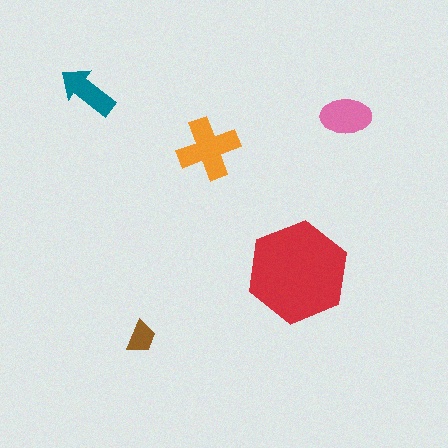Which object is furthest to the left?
The teal arrow is leftmost.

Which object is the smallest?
The brown trapezoid.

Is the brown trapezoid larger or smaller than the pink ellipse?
Smaller.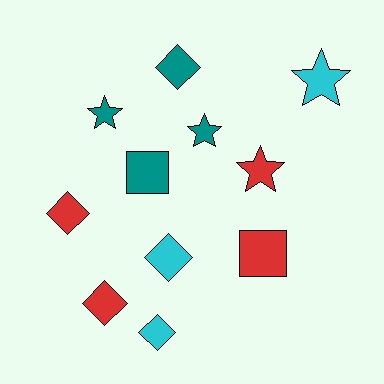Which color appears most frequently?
Red, with 4 objects.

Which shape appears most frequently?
Diamond, with 5 objects.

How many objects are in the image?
There are 11 objects.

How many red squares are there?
There is 1 red square.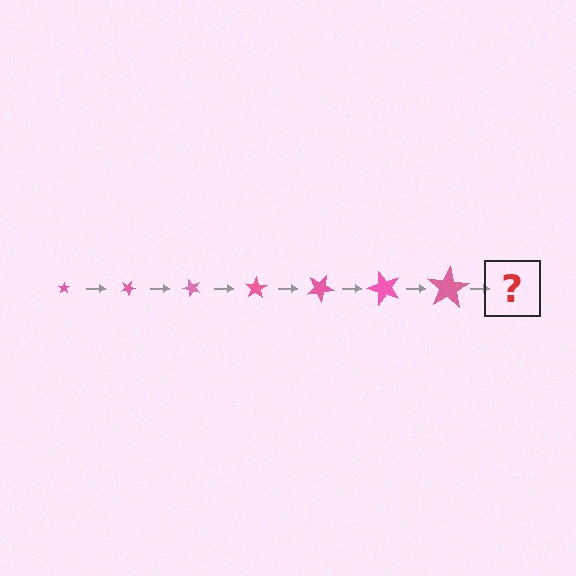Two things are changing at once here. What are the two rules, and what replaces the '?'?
The two rules are that the star grows larger each step and it rotates 25 degrees each step. The '?' should be a star, larger than the previous one and rotated 175 degrees from the start.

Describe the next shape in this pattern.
It should be a star, larger than the previous one and rotated 175 degrees from the start.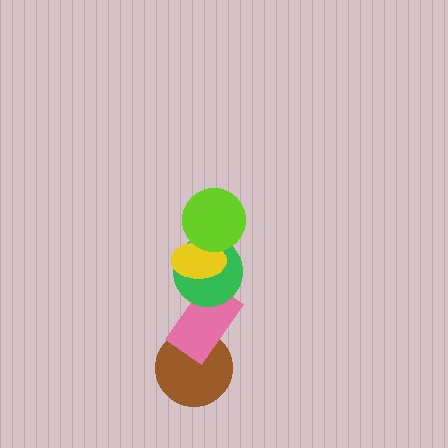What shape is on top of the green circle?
The yellow ellipse is on top of the green circle.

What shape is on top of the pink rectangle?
The green circle is on top of the pink rectangle.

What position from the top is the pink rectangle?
The pink rectangle is 4th from the top.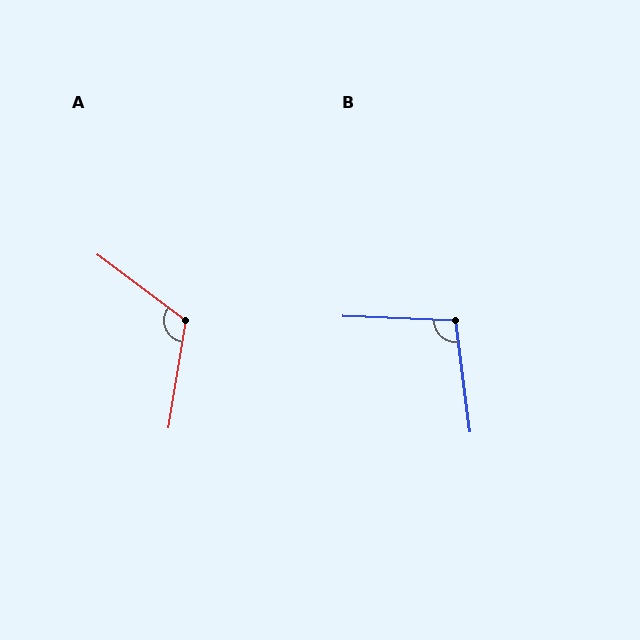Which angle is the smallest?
B, at approximately 99 degrees.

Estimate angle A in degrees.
Approximately 118 degrees.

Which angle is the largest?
A, at approximately 118 degrees.